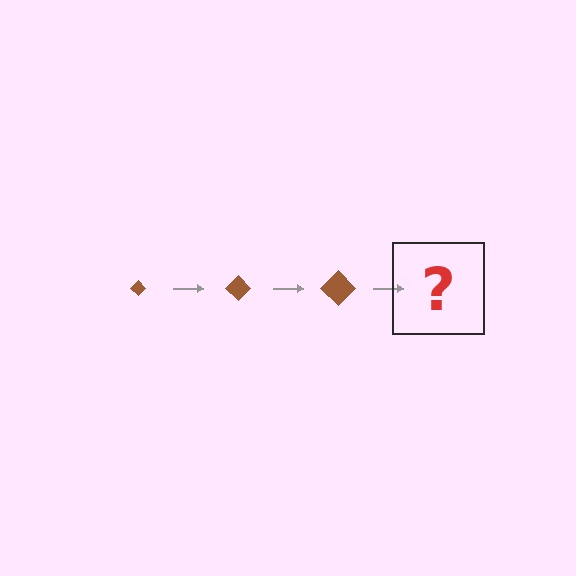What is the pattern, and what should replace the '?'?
The pattern is that the diamond gets progressively larger each step. The '?' should be a brown diamond, larger than the previous one.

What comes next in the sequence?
The next element should be a brown diamond, larger than the previous one.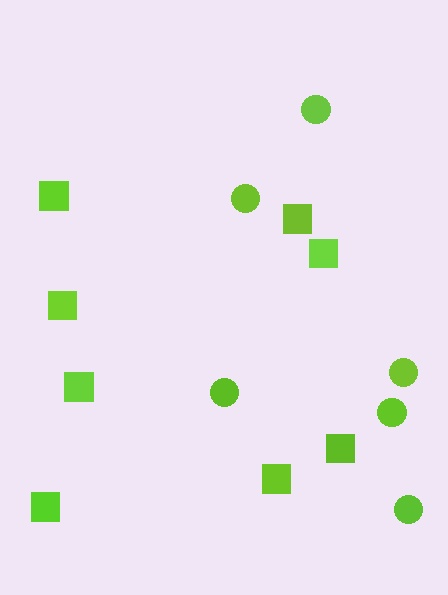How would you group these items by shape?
There are 2 groups: one group of squares (8) and one group of circles (6).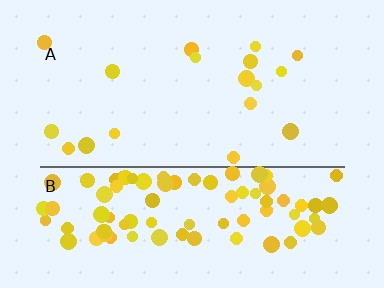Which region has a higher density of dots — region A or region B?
B (the bottom).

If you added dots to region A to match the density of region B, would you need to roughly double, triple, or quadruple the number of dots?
Approximately quadruple.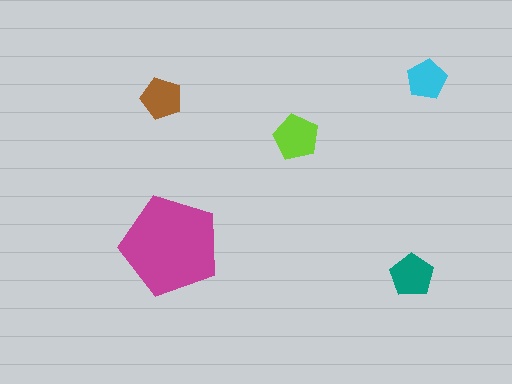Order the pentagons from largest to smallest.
the magenta one, the lime one, the teal one, the brown one, the cyan one.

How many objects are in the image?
There are 5 objects in the image.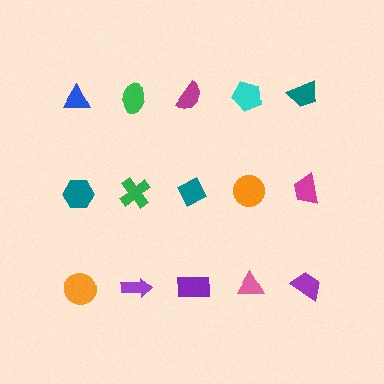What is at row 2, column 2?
A green cross.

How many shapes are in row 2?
5 shapes.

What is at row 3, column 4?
A pink triangle.